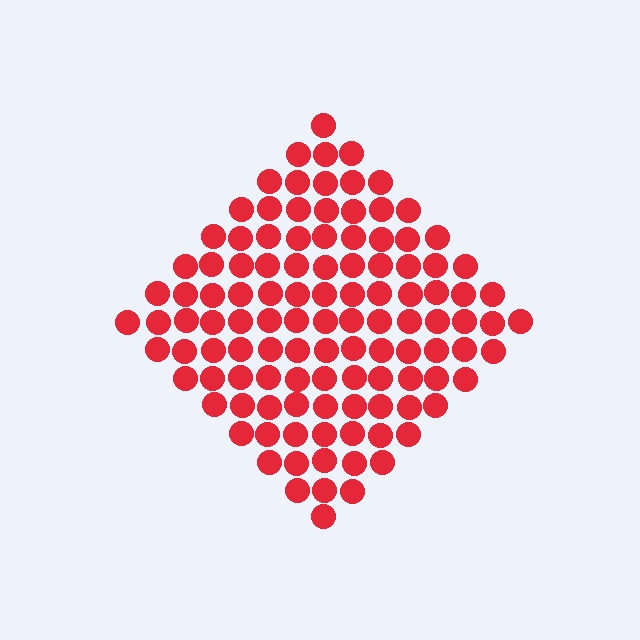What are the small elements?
The small elements are circles.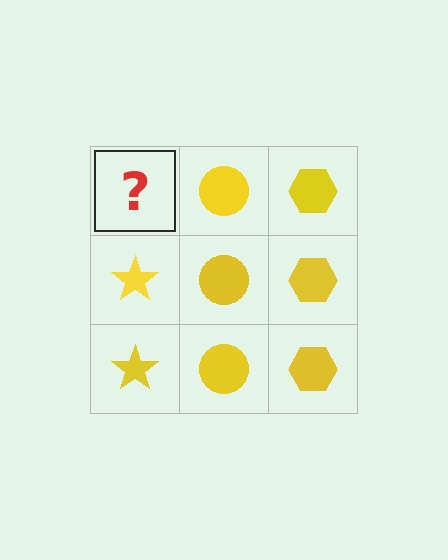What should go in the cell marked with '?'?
The missing cell should contain a yellow star.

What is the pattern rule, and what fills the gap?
The rule is that each column has a consistent shape. The gap should be filled with a yellow star.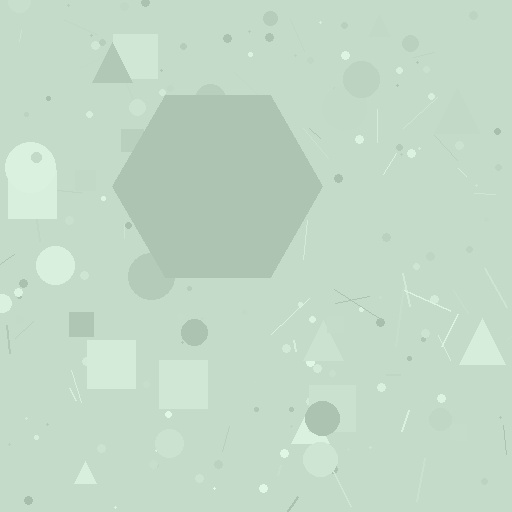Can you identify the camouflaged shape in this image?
The camouflaged shape is a hexagon.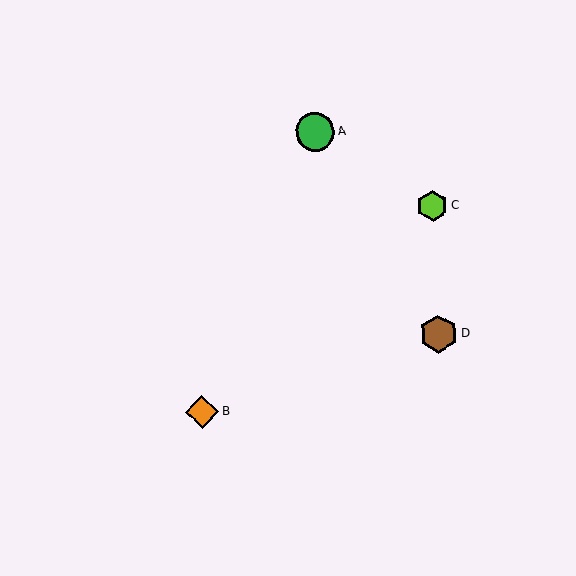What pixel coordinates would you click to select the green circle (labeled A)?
Click at (315, 132) to select the green circle A.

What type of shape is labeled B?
Shape B is an orange diamond.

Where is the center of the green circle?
The center of the green circle is at (315, 132).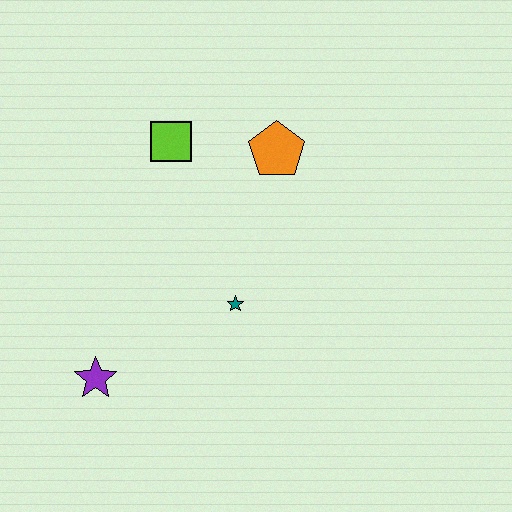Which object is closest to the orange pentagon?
The lime square is closest to the orange pentagon.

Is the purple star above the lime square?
No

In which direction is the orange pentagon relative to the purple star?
The orange pentagon is above the purple star.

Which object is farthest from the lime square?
The purple star is farthest from the lime square.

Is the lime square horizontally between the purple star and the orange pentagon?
Yes